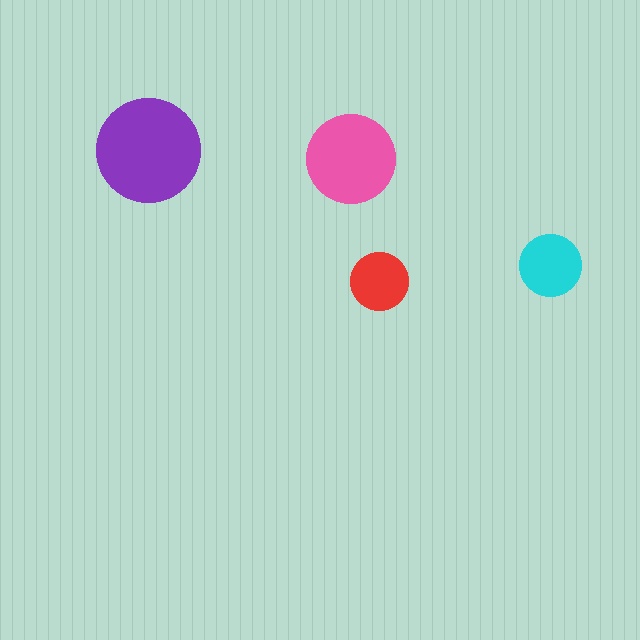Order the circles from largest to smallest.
the purple one, the pink one, the cyan one, the red one.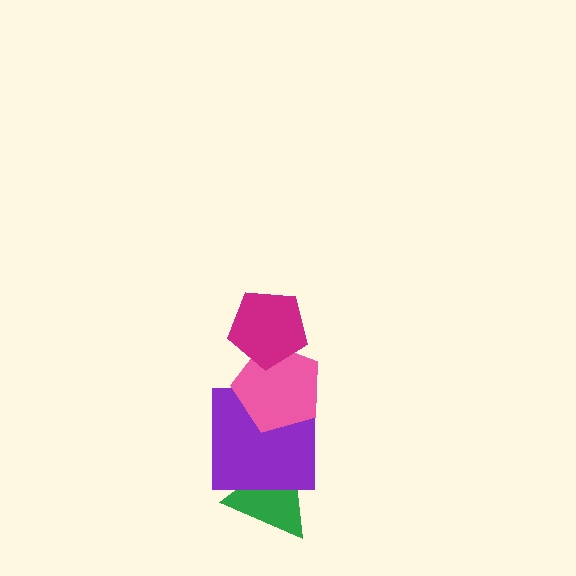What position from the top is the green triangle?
The green triangle is 4th from the top.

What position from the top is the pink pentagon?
The pink pentagon is 2nd from the top.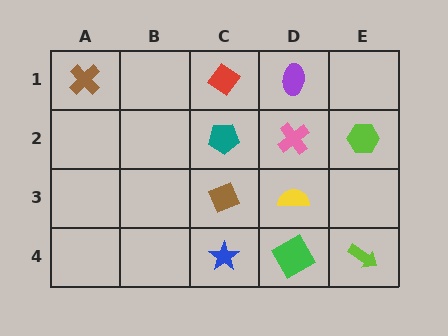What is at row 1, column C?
A red diamond.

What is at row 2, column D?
A pink cross.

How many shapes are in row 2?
3 shapes.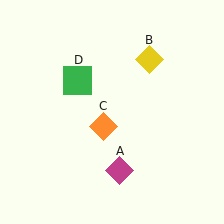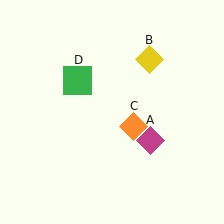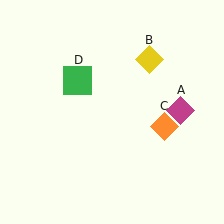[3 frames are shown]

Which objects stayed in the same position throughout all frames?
Yellow diamond (object B) and green square (object D) remained stationary.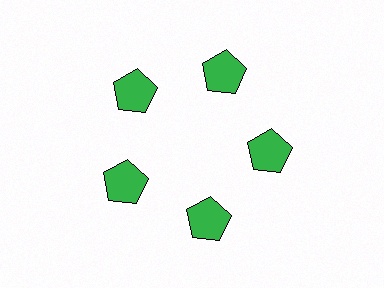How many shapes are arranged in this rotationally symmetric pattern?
There are 5 shapes, arranged in 5 groups of 1.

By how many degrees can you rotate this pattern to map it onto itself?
The pattern maps onto itself every 72 degrees of rotation.